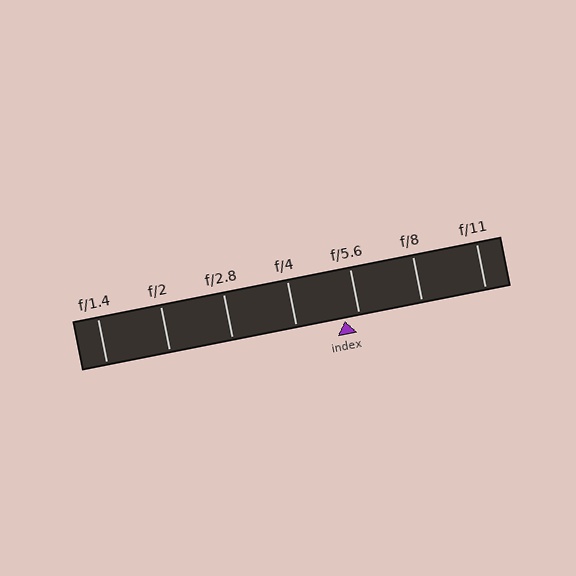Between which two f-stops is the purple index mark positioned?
The index mark is between f/4 and f/5.6.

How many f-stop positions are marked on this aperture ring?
There are 7 f-stop positions marked.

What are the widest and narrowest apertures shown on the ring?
The widest aperture shown is f/1.4 and the narrowest is f/11.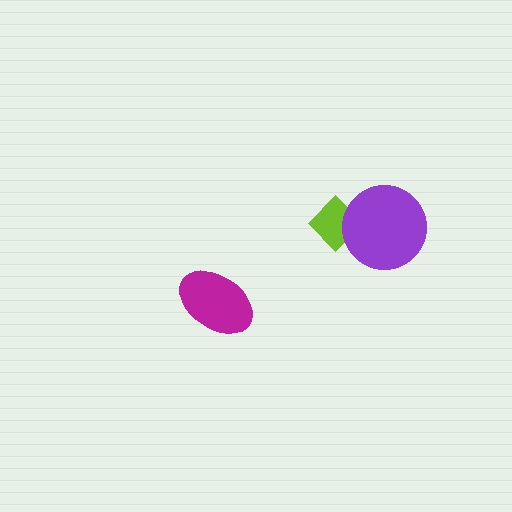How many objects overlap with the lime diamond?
1 object overlaps with the lime diamond.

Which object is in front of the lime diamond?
The purple circle is in front of the lime diamond.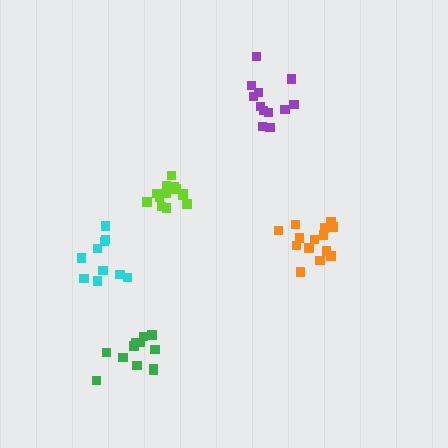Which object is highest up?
The purple cluster is topmost.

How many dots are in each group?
Group 1: 13 dots, Group 2: 10 dots, Group 3: 14 dots, Group 4: 14 dots, Group 5: 14 dots (65 total).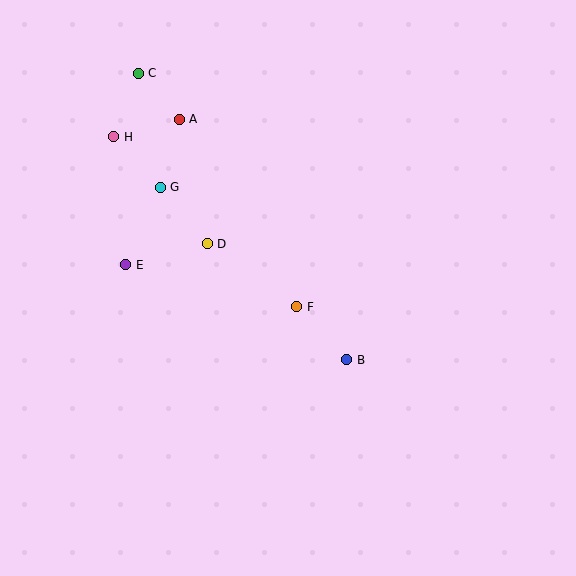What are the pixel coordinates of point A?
Point A is at (179, 119).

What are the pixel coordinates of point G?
Point G is at (160, 187).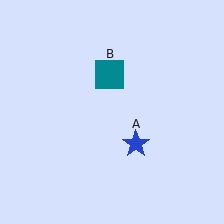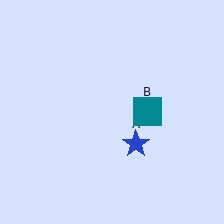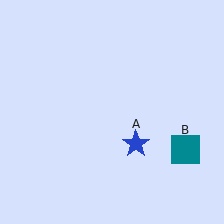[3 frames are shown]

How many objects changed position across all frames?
1 object changed position: teal square (object B).